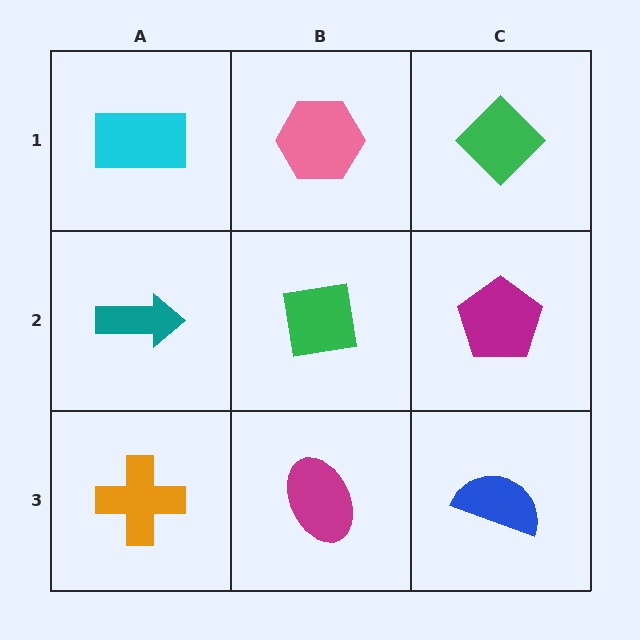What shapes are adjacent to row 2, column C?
A green diamond (row 1, column C), a blue semicircle (row 3, column C), a green square (row 2, column B).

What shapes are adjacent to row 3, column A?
A teal arrow (row 2, column A), a magenta ellipse (row 3, column B).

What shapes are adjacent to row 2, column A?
A cyan rectangle (row 1, column A), an orange cross (row 3, column A), a green square (row 2, column B).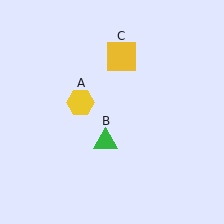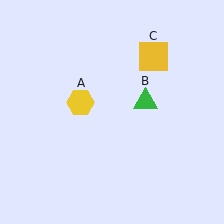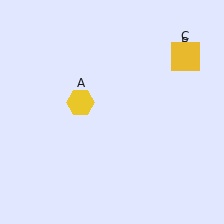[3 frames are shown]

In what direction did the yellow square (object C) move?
The yellow square (object C) moved right.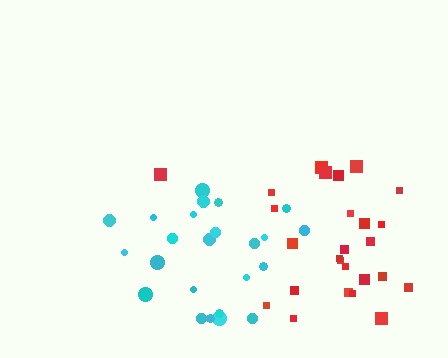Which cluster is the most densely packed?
Red.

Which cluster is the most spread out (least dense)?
Cyan.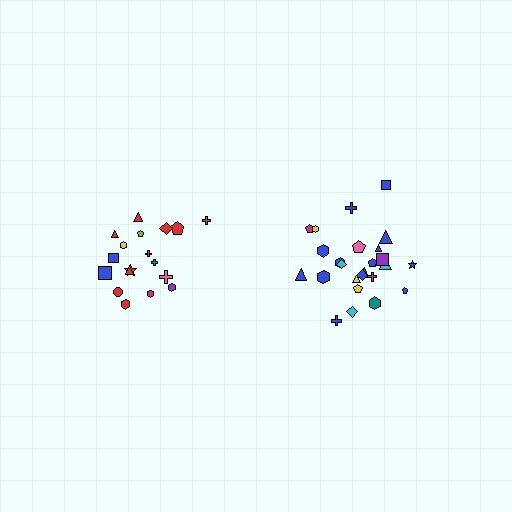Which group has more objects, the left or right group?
The right group.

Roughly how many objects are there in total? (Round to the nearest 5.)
Roughly 45 objects in total.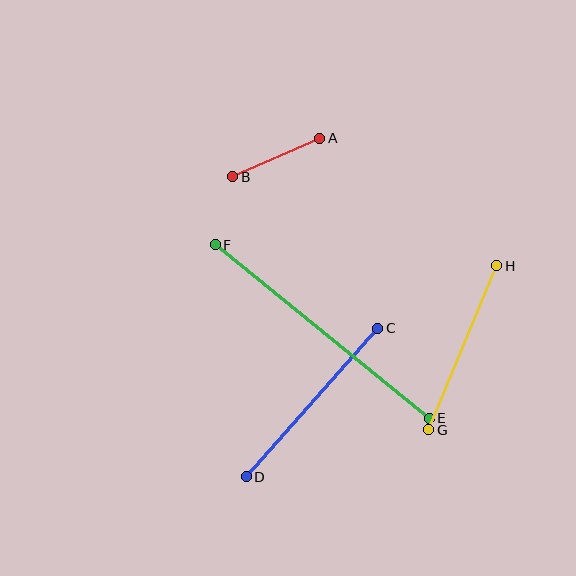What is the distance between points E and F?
The distance is approximately 275 pixels.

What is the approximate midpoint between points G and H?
The midpoint is at approximately (463, 348) pixels.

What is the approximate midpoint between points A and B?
The midpoint is at approximately (276, 157) pixels.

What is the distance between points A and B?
The distance is approximately 95 pixels.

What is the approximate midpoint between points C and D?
The midpoint is at approximately (312, 403) pixels.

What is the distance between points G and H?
The distance is approximately 178 pixels.